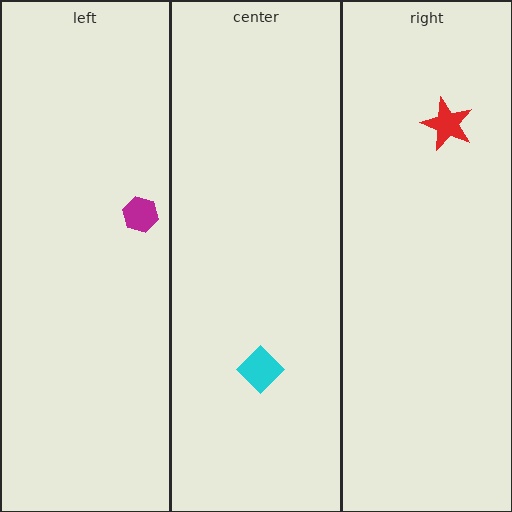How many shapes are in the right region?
1.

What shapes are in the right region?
The red star.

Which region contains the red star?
The right region.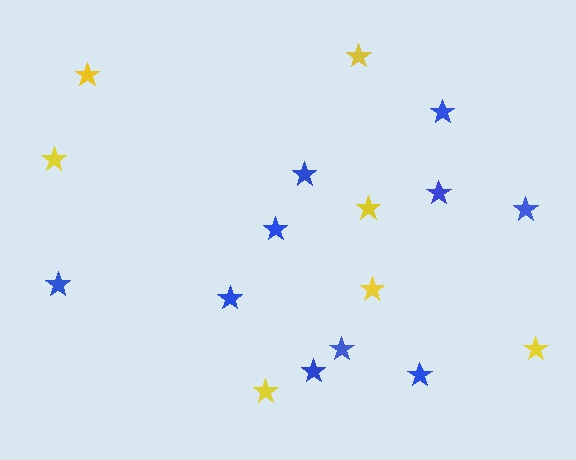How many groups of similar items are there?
There are 2 groups: one group of yellow stars (7) and one group of blue stars (10).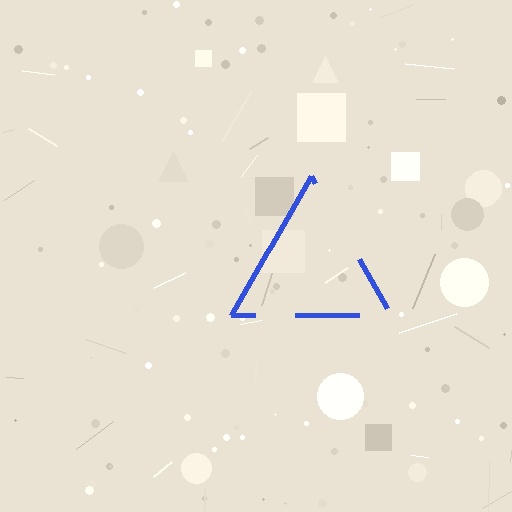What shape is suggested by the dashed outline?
The dashed outline suggests a triangle.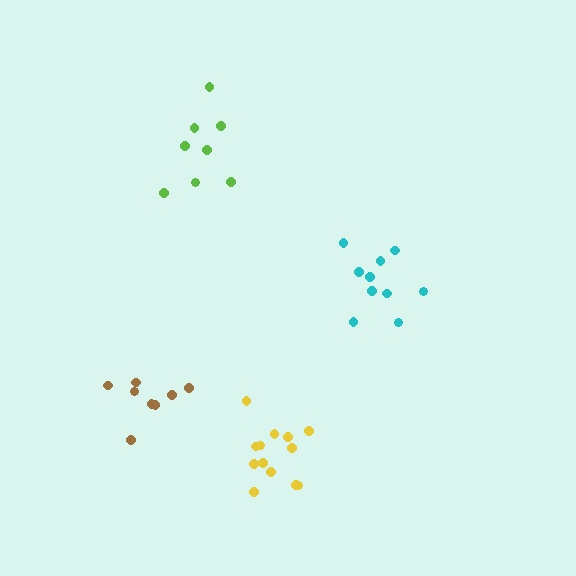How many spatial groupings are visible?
There are 4 spatial groupings.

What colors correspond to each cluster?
The clusters are colored: brown, cyan, yellow, lime.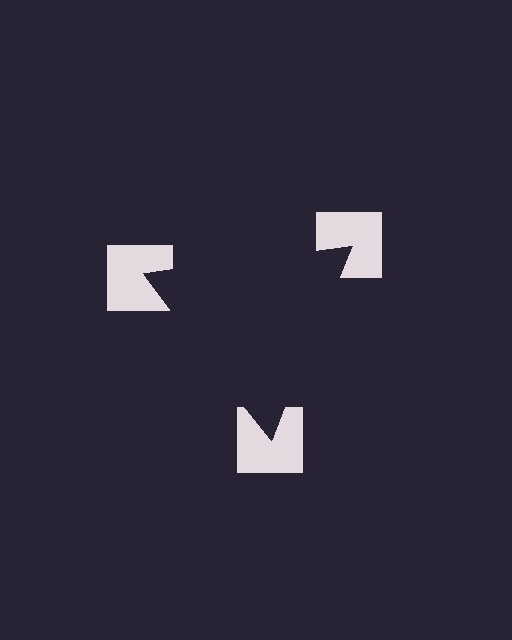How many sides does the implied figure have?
3 sides.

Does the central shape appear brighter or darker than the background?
It typically appears slightly darker than the background, even though no actual brightness change is drawn.